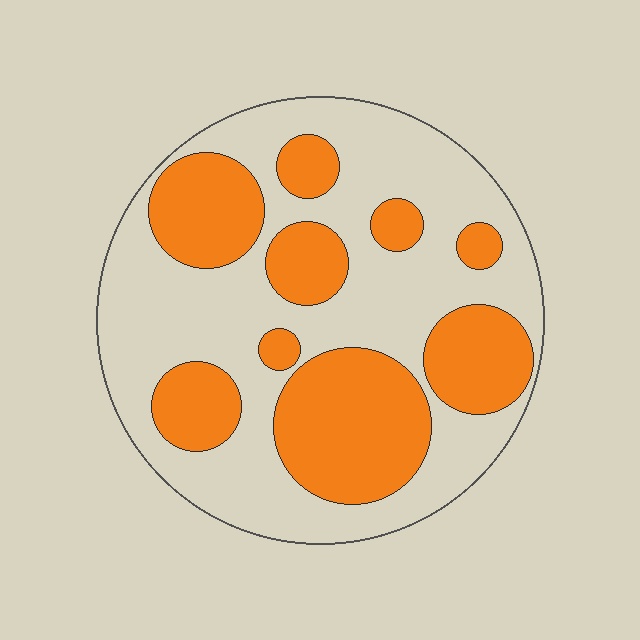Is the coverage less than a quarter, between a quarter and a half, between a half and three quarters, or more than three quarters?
Between a quarter and a half.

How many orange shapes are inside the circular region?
9.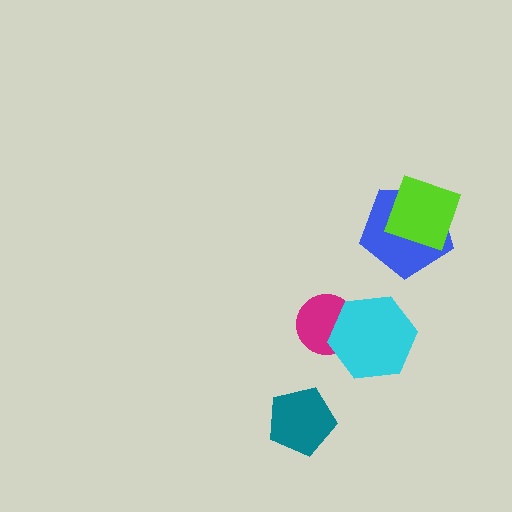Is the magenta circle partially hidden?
Yes, it is partially covered by another shape.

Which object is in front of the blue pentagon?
The lime square is in front of the blue pentagon.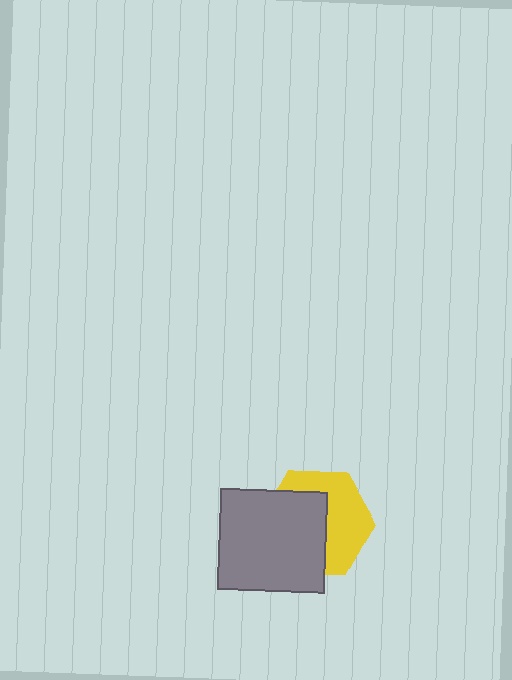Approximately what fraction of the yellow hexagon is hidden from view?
Roughly 51% of the yellow hexagon is hidden behind the gray rectangle.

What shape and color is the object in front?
The object in front is a gray rectangle.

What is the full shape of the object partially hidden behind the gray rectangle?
The partially hidden object is a yellow hexagon.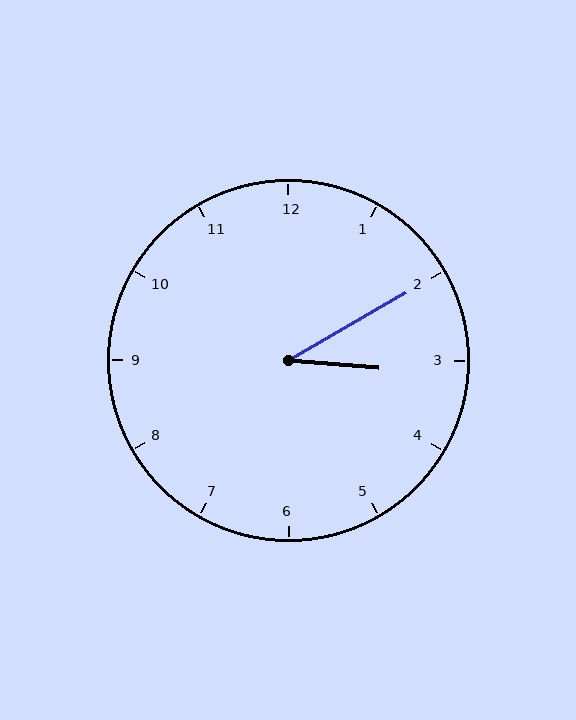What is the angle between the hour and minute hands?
Approximately 35 degrees.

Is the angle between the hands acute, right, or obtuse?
It is acute.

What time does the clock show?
3:10.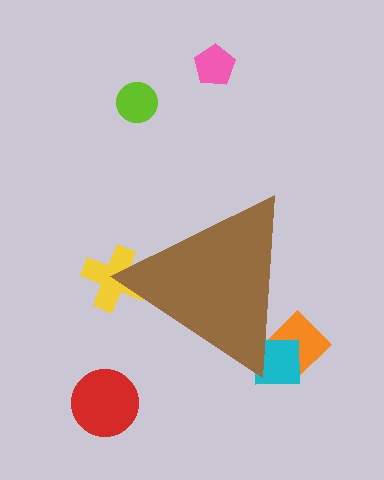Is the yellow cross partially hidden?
Yes, the yellow cross is partially hidden behind the brown triangle.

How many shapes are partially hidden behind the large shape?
3 shapes are partially hidden.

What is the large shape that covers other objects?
A brown triangle.